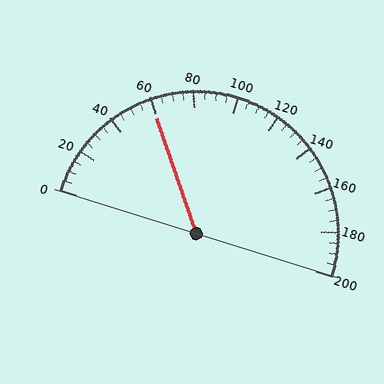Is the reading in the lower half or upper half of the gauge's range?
The reading is in the lower half of the range (0 to 200).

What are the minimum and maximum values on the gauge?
The gauge ranges from 0 to 200.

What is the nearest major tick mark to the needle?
The nearest major tick mark is 60.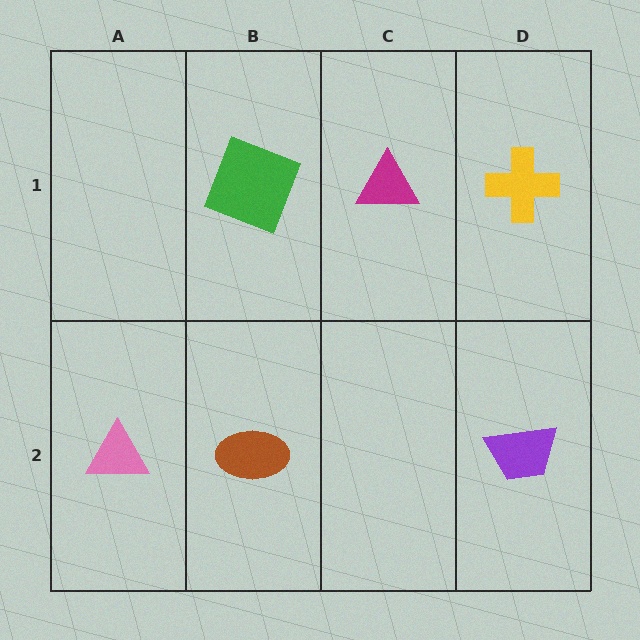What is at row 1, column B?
A green square.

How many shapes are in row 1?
3 shapes.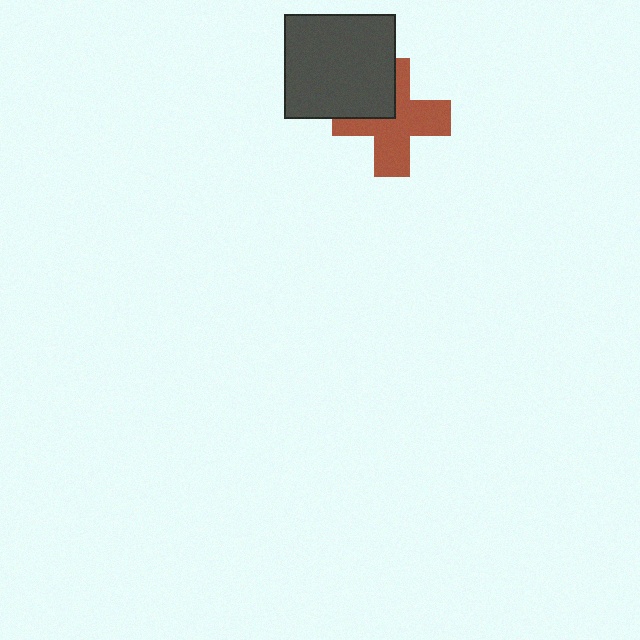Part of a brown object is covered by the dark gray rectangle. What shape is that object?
It is a cross.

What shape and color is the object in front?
The object in front is a dark gray rectangle.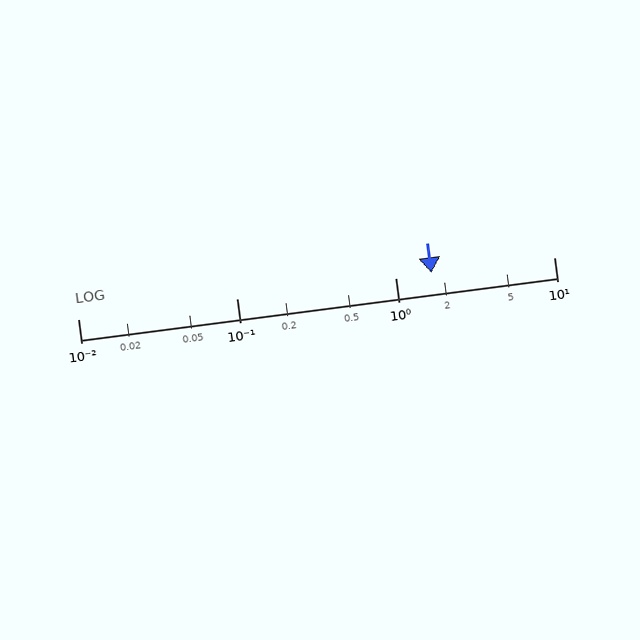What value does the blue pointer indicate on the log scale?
The pointer indicates approximately 1.7.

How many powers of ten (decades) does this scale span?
The scale spans 3 decades, from 0.01 to 10.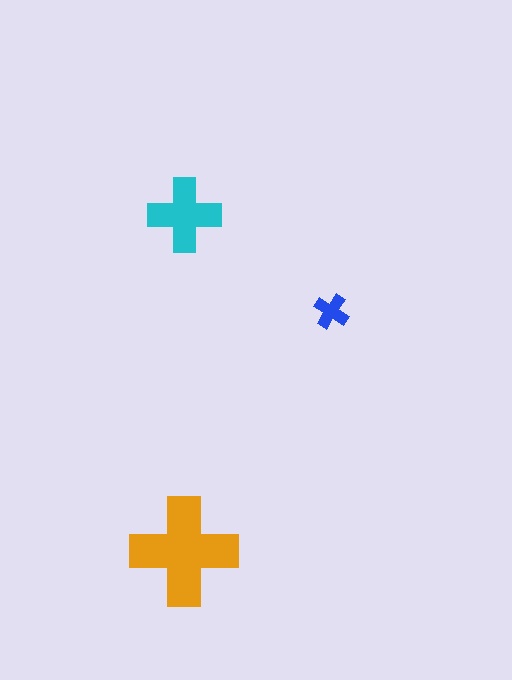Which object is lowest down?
The orange cross is bottommost.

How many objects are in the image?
There are 3 objects in the image.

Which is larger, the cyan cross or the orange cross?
The orange one.